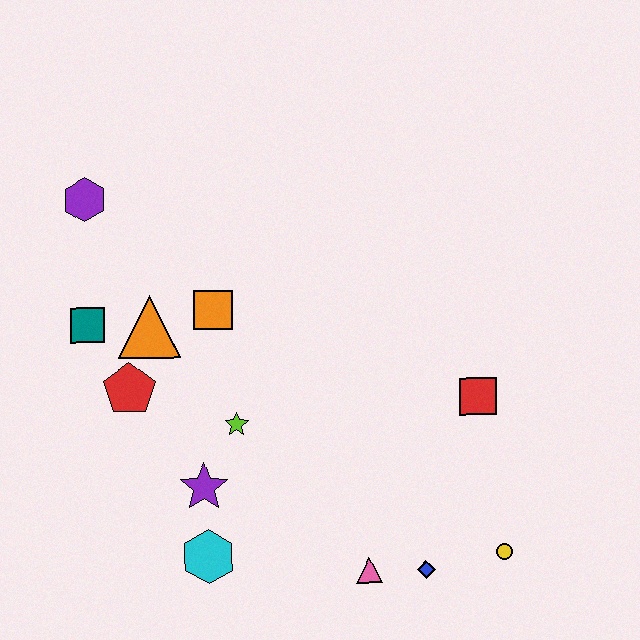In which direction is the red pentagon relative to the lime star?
The red pentagon is to the left of the lime star.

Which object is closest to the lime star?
The purple star is closest to the lime star.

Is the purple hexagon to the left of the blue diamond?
Yes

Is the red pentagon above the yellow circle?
Yes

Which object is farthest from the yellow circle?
The purple hexagon is farthest from the yellow circle.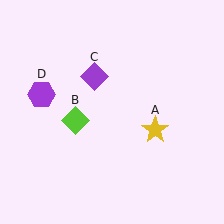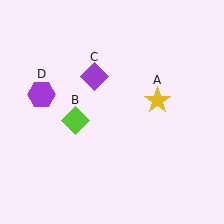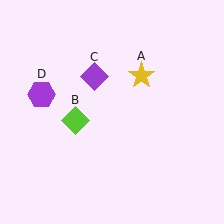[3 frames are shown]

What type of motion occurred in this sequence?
The yellow star (object A) rotated counterclockwise around the center of the scene.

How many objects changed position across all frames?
1 object changed position: yellow star (object A).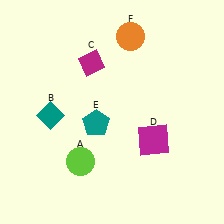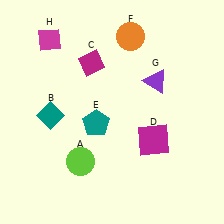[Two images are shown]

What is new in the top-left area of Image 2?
A magenta diamond (H) was added in the top-left area of Image 2.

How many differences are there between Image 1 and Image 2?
There are 2 differences between the two images.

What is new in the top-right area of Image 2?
A purple triangle (G) was added in the top-right area of Image 2.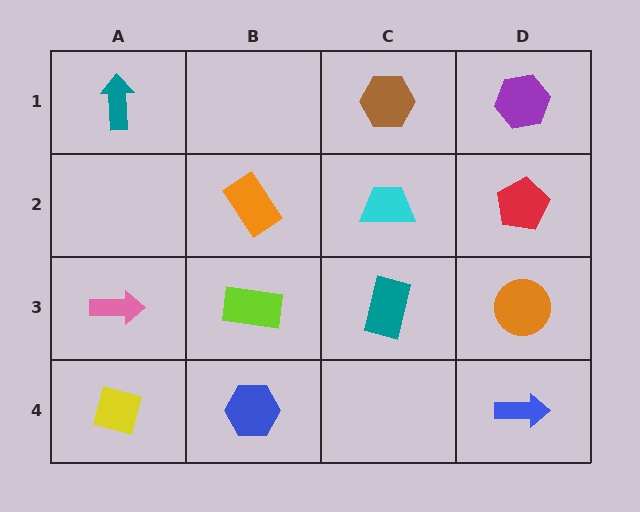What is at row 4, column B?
A blue hexagon.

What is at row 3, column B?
A lime rectangle.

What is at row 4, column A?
A yellow square.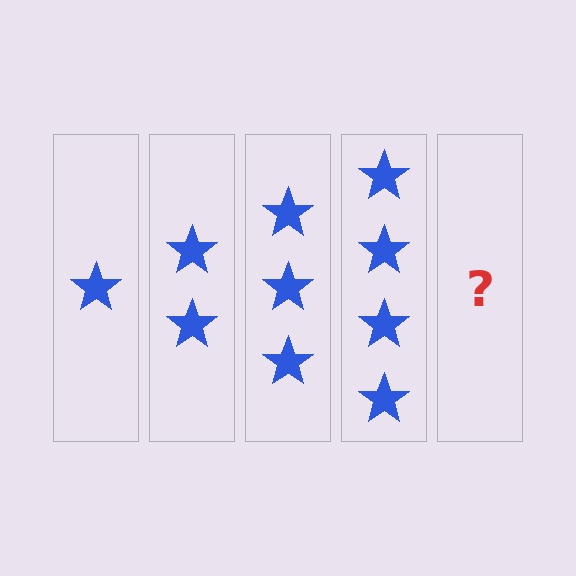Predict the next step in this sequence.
The next step is 5 stars.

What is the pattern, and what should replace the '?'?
The pattern is that each step adds one more star. The '?' should be 5 stars.